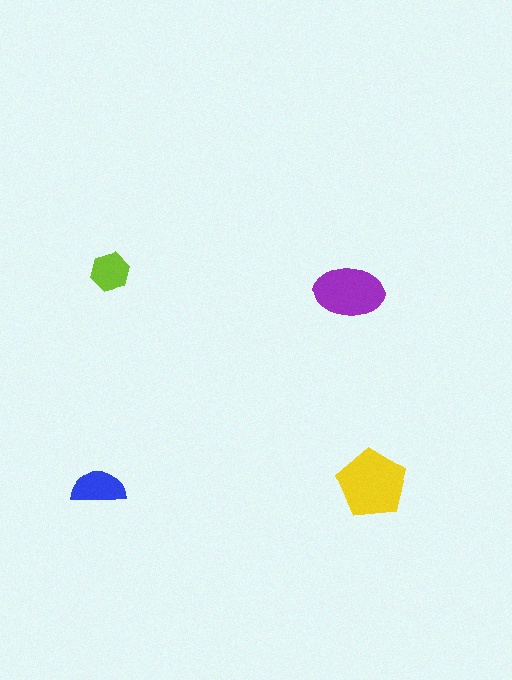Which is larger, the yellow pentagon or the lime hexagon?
The yellow pentagon.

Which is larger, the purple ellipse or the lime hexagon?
The purple ellipse.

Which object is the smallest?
The lime hexagon.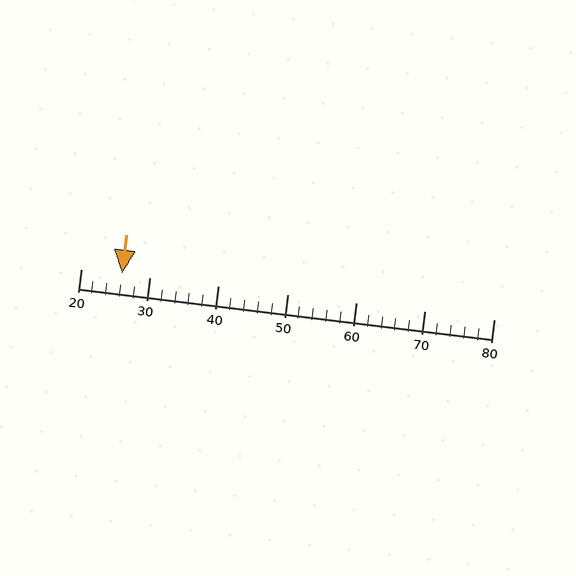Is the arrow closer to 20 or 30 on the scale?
The arrow is closer to 30.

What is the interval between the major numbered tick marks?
The major tick marks are spaced 10 units apart.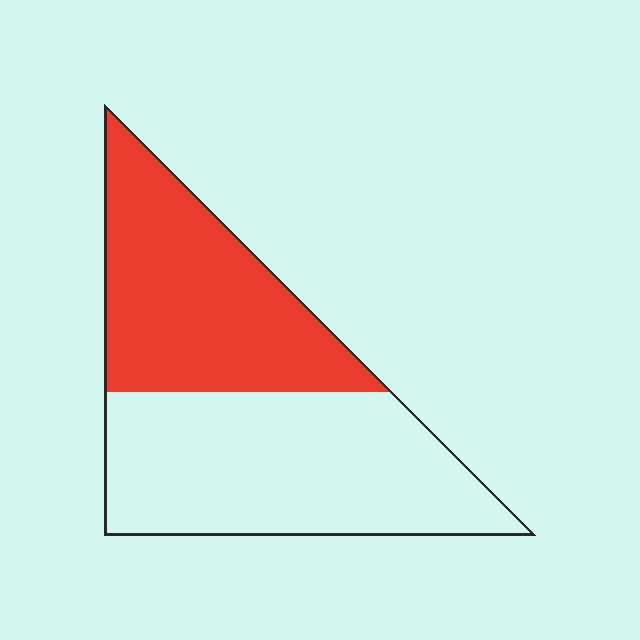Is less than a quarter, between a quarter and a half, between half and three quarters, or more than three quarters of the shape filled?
Between a quarter and a half.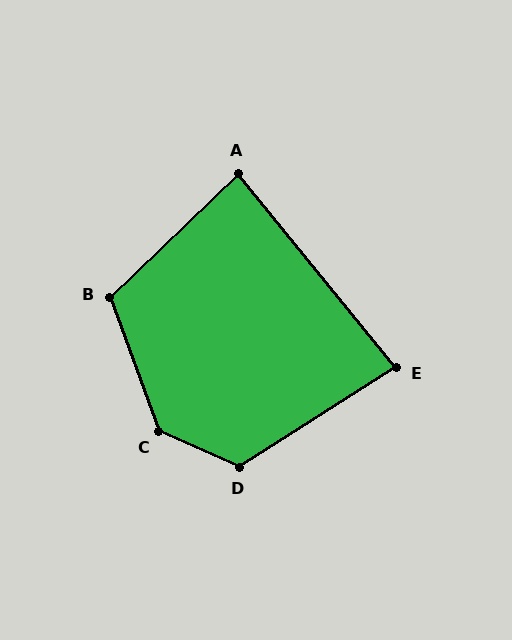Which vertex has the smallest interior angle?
E, at approximately 83 degrees.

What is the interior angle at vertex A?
Approximately 85 degrees (approximately right).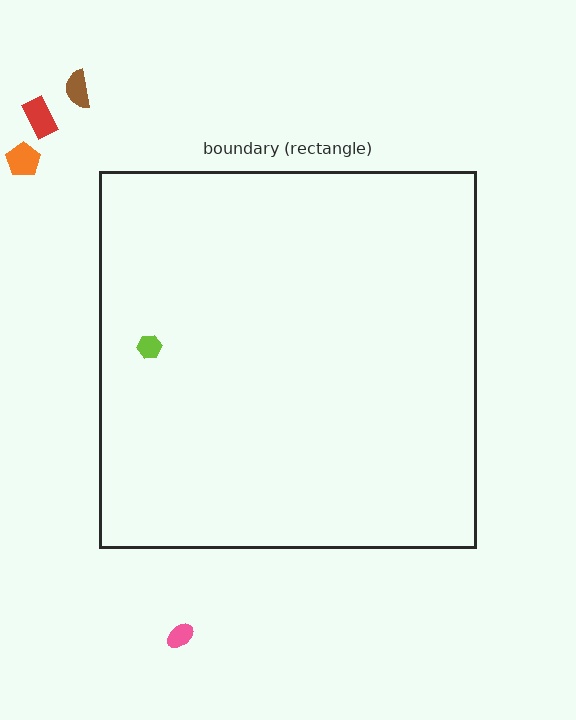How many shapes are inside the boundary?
1 inside, 4 outside.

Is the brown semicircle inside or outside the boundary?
Outside.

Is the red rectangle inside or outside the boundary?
Outside.